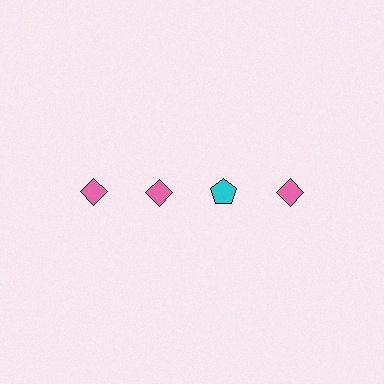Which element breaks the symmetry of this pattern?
The cyan pentagon in the top row, center column breaks the symmetry. All other shapes are pink diamonds.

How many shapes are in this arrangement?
There are 4 shapes arranged in a grid pattern.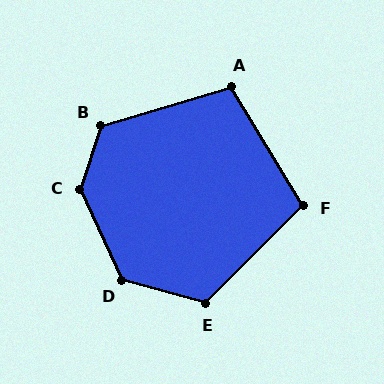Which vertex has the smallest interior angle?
F, at approximately 104 degrees.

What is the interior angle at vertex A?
Approximately 105 degrees (obtuse).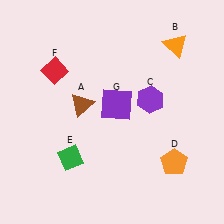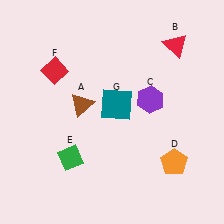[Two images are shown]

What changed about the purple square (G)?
In Image 1, G is purple. In Image 2, it changed to teal.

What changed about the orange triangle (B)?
In Image 1, B is orange. In Image 2, it changed to red.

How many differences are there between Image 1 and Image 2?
There are 2 differences between the two images.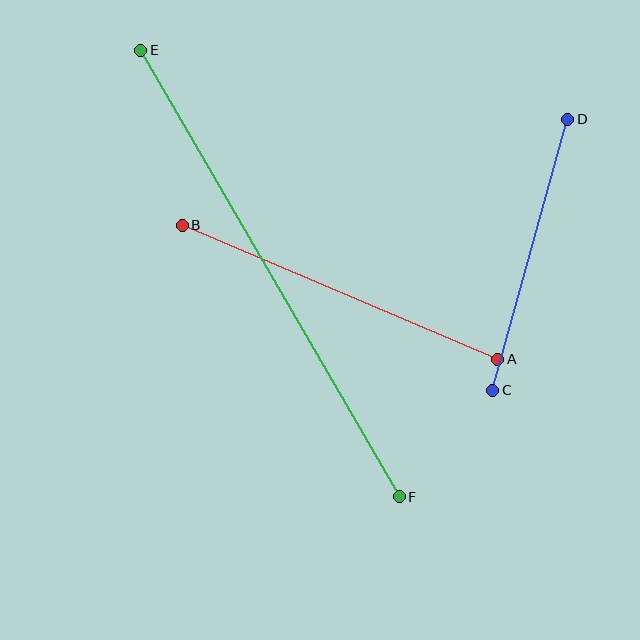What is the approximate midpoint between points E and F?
The midpoint is at approximately (270, 274) pixels.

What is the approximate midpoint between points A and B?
The midpoint is at approximately (340, 292) pixels.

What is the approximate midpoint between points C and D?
The midpoint is at approximately (530, 255) pixels.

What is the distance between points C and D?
The distance is approximately 281 pixels.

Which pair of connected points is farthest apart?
Points E and F are farthest apart.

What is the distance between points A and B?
The distance is approximately 343 pixels.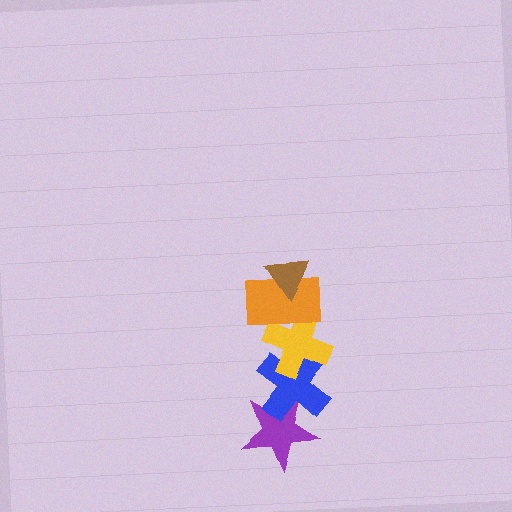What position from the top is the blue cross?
The blue cross is 4th from the top.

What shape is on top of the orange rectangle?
The brown triangle is on top of the orange rectangle.